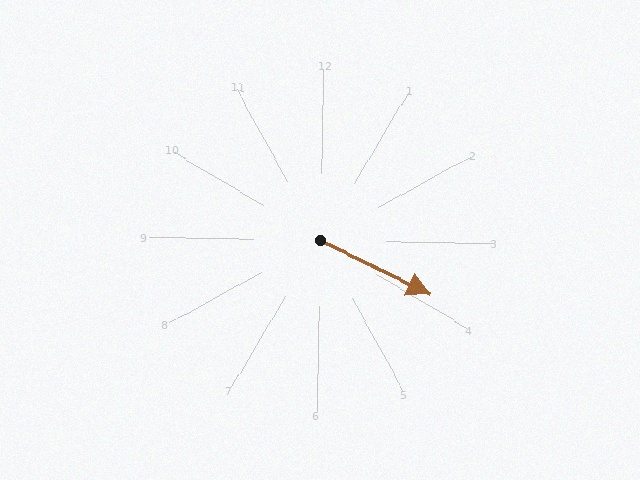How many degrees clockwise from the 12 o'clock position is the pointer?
Approximately 115 degrees.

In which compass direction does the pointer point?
Southeast.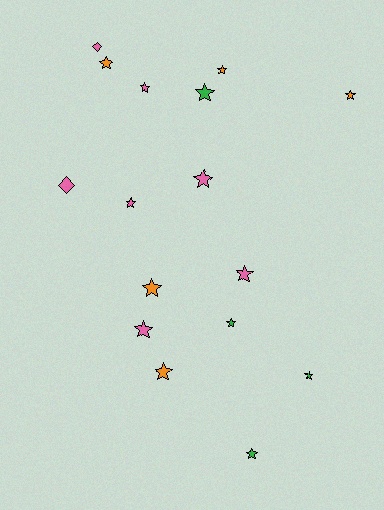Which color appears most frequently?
Pink, with 7 objects.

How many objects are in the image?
There are 16 objects.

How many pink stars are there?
There are 5 pink stars.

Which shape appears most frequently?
Star, with 14 objects.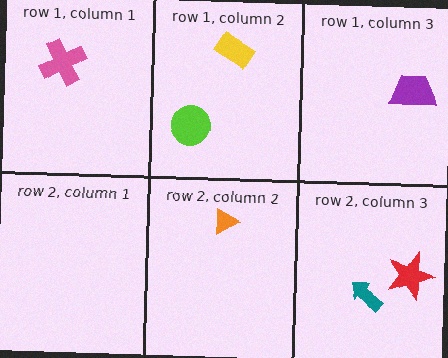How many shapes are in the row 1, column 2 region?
2.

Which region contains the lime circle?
The row 1, column 2 region.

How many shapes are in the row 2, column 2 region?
1.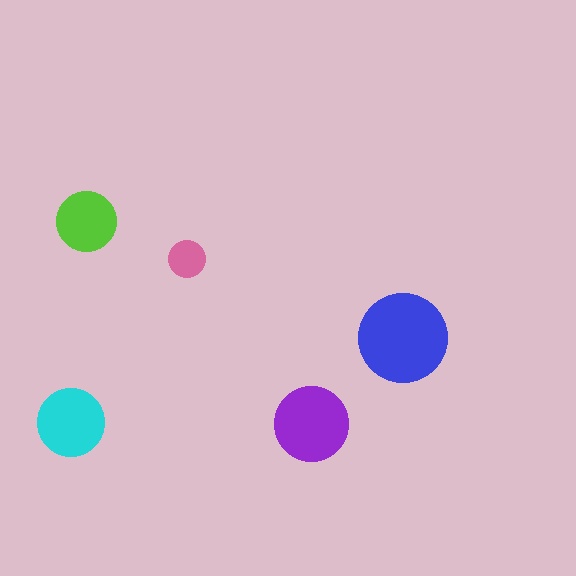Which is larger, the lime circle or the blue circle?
The blue one.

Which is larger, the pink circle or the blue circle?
The blue one.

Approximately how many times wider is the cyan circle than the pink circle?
About 2 times wider.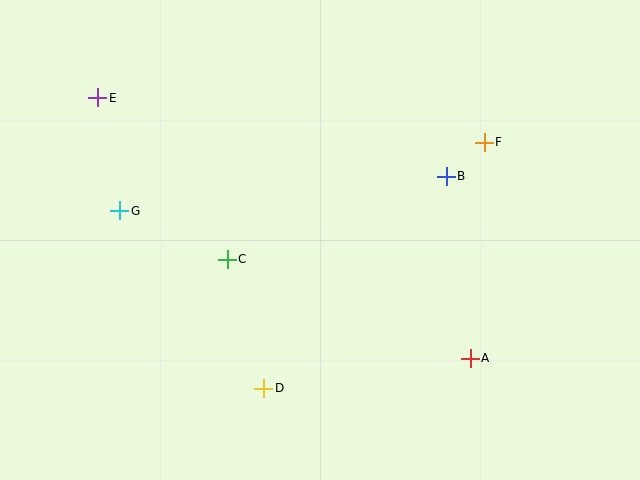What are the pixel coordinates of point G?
Point G is at (120, 211).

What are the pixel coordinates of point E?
Point E is at (98, 98).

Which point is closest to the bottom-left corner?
Point D is closest to the bottom-left corner.